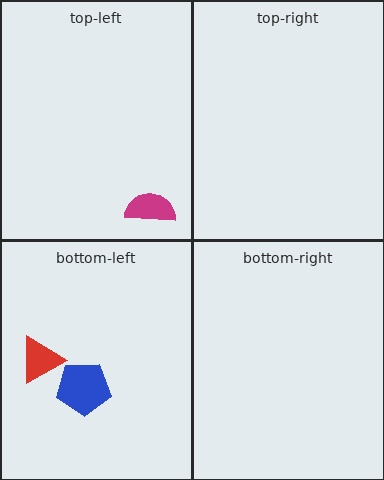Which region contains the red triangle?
The bottom-left region.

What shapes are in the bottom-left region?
The blue pentagon, the red triangle.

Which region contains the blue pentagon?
The bottom-left region.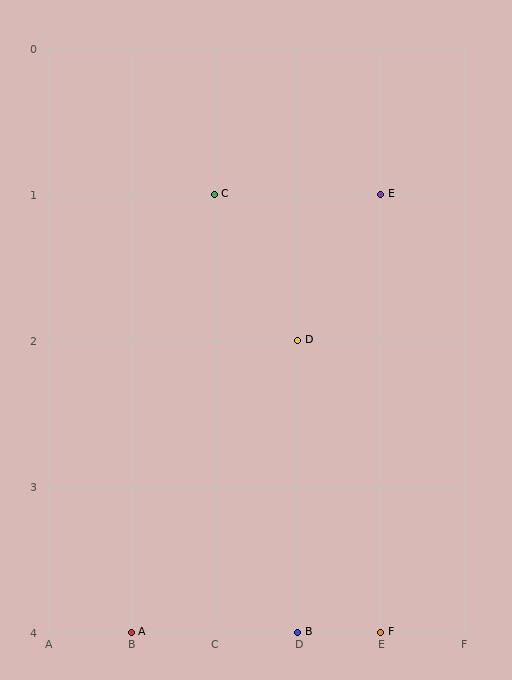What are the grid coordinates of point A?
Point A is at grid coordinates (B, 4).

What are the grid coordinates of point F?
Point F is at grid coordinates (E, 4).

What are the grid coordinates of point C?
Point C is at grid coordinates (C, 1).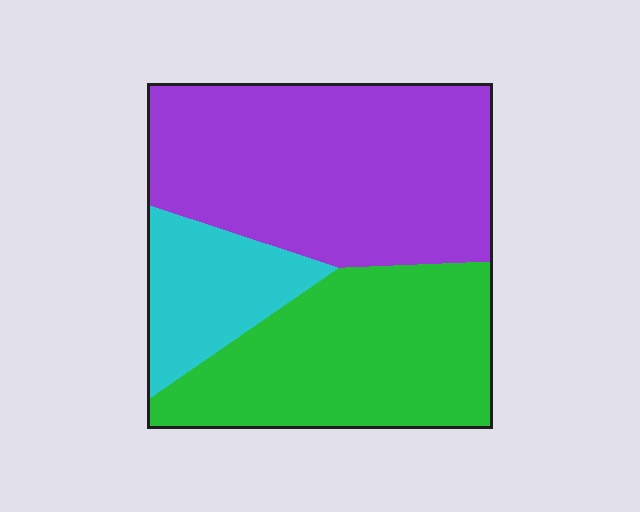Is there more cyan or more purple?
Purple.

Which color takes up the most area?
Purple, at roughly 50%.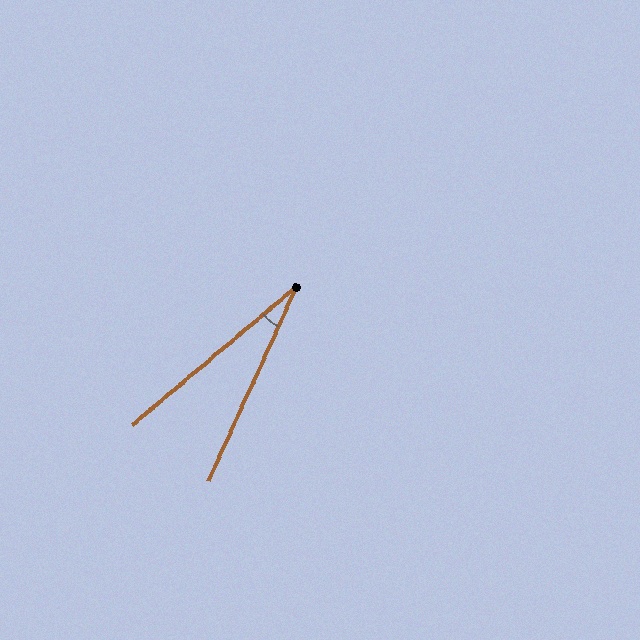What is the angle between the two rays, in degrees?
Approximately 25 degrees.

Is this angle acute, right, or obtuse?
It is acute.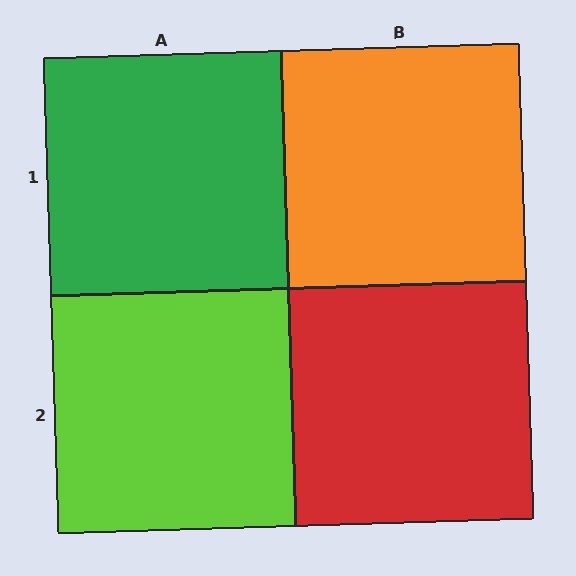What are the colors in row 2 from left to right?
Lime, red.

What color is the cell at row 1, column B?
Orange.